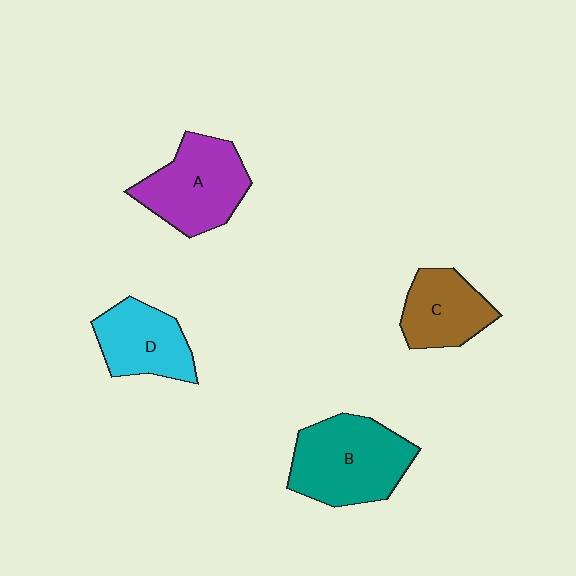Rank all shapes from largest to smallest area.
From largest to smallest: B (teal), A (purple), D (cyan), C (brown).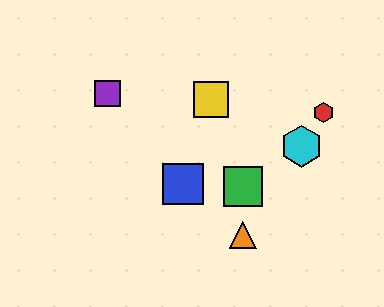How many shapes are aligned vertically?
2 shapes (the green square, the orange triangle) are aligned vertically.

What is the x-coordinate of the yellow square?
The yellow square is at x≈211.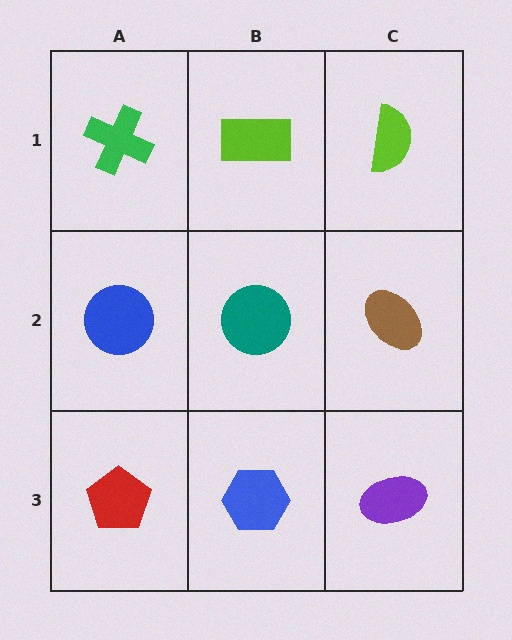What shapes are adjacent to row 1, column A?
A blue circle (row 2, column A), a lime rectangle (row 1, column B).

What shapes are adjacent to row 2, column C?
A lime semicircle (row 1, column C), a purple ellipse (row 3, column C), a teal circle (row 2, column B).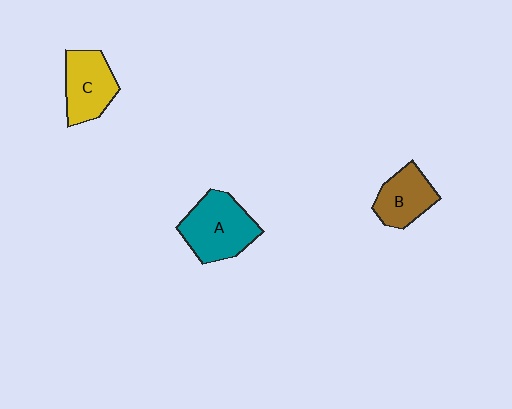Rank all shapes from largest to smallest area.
From largest to smallest: A (teal), C (yellow), B (brown).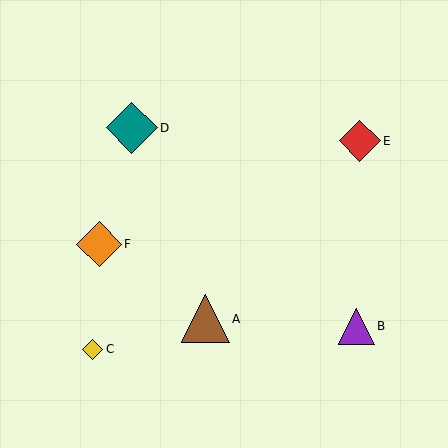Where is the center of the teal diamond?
The center of the teal diamond is at (132, 128).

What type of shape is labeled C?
Shape C is a yellow diamond.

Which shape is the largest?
The teal diamond (labeled D) is the largest.